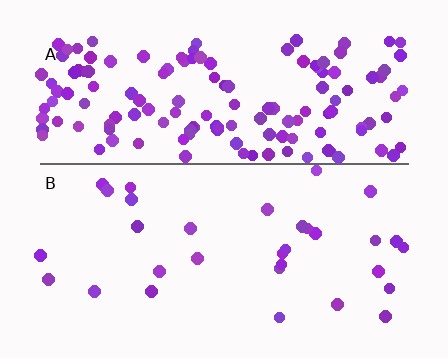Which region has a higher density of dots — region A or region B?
A (the top).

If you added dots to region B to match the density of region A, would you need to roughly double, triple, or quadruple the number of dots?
Approximately quadruple.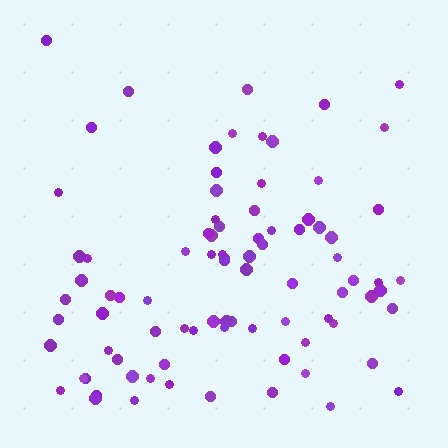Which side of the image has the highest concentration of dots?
The bottom.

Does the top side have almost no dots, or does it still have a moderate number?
Still a moderate number, just noticeably fewer than the bottom.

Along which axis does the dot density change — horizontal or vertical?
Vertical.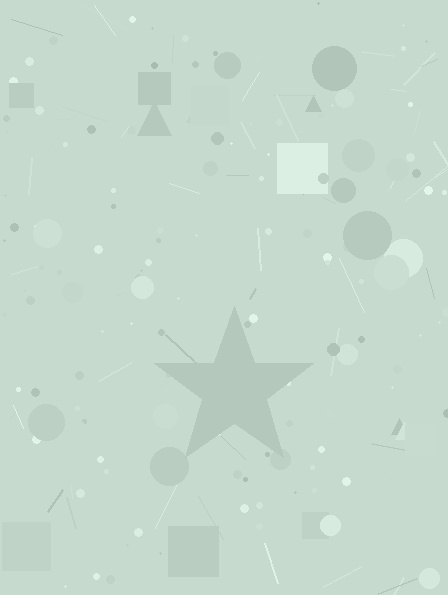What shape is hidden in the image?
A star is hidden in the image.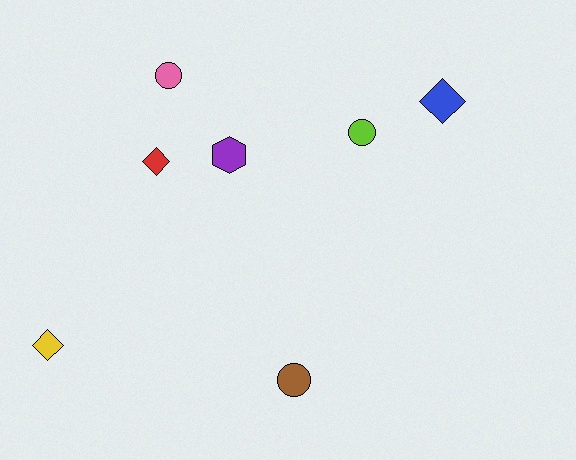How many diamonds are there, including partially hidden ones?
There are 3 diamonds.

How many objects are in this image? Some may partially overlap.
There are 7 objects.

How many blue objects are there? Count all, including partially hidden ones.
There is 1 blue object.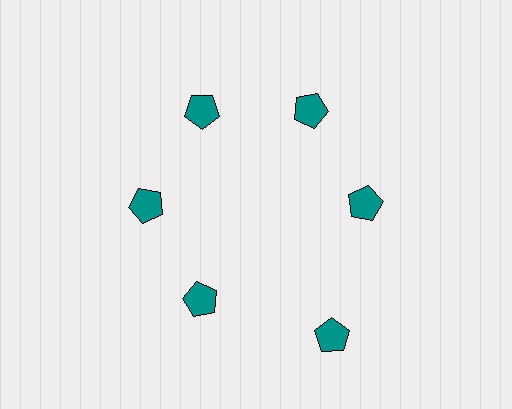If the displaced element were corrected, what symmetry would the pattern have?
It would have 6-fold rotational symmetry — the pattern would map onto itself every 60 degrees.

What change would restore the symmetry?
The symmetry would be restored by moving it inward, back onto the ring so that all 6 pentagons sit at equal angles and equal distance from the center.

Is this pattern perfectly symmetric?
No. The 6 teal pentagons are arranged in a ring, but one element near the 5 o'clock position is pushed outward from the center, breaking the 6-fold rotational symmetry.